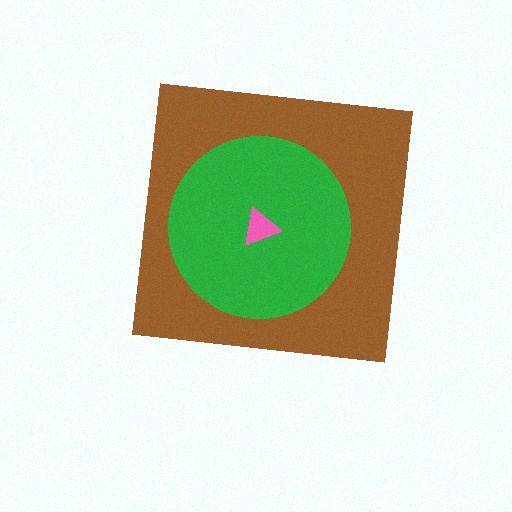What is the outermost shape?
The brown square.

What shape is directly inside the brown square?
The green circle.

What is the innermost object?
The pink triangle.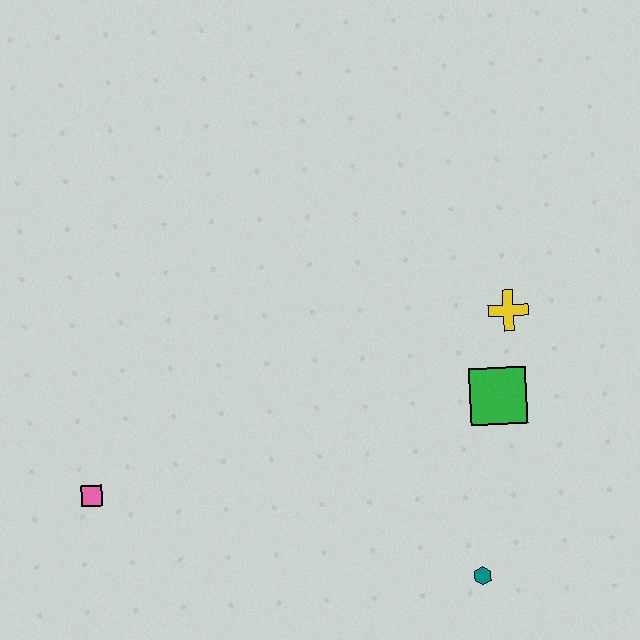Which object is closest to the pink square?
The teal hexagon is closest to the pink square.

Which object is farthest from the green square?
The pink square is farthest from the green square.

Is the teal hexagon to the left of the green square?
Yes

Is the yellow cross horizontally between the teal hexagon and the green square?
No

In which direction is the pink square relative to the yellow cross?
The pink square is to the left of the yellow cross.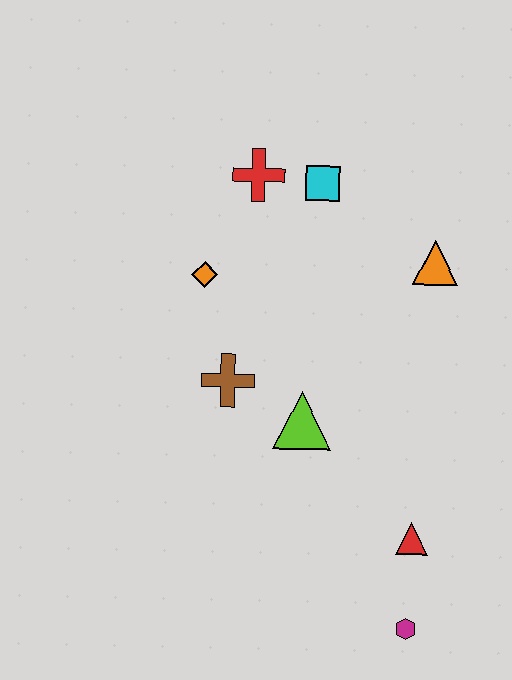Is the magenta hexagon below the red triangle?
Yes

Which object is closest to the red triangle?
The magenta hexagon is closest to the red triangle.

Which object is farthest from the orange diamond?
The magenta hexagon is farthest from the orange diamond.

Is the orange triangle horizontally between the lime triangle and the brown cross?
No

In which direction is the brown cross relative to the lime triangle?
The brown cross is to the left of the lime triangle.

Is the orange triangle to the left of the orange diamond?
No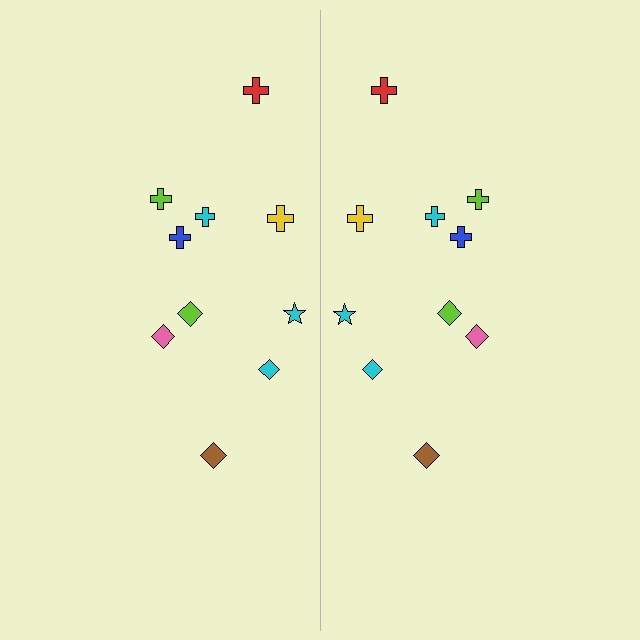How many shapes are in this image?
There are 20 shapes in this image.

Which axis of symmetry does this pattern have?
The pattern has a vertical axis of symmetry running through the center of the image.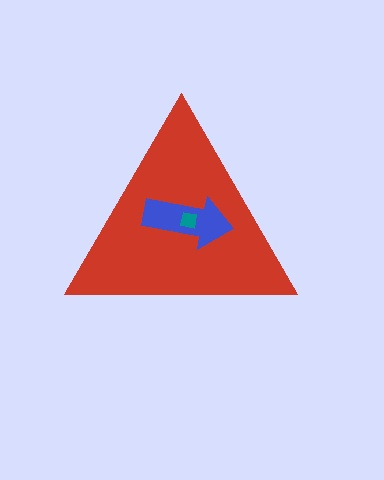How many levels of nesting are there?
3.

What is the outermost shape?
The red triangle.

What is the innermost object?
The teal square.